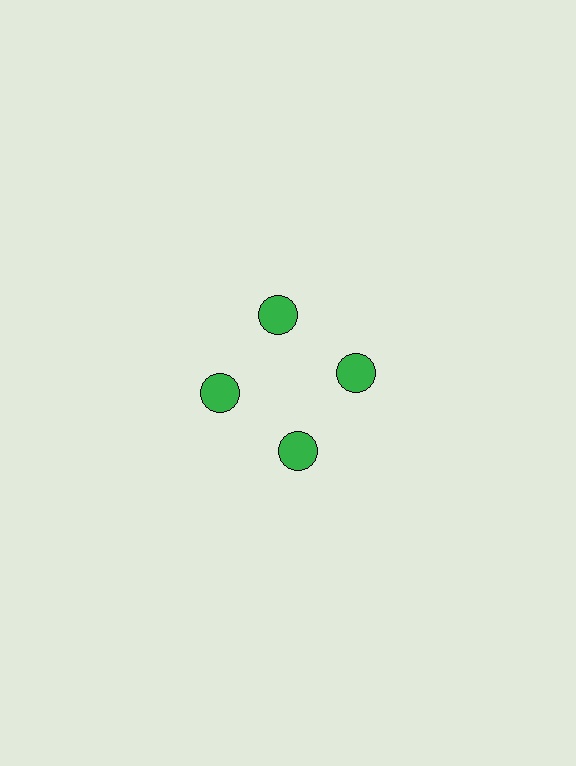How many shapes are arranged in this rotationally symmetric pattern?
There are 4 shapes, arranged in 4 groups of 1.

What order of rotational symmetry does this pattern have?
This pattern has 4-fold rotational symmetry.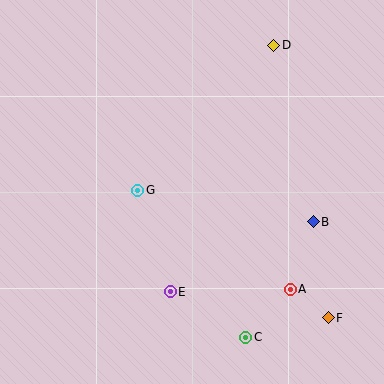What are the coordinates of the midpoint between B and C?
The midpoint between B and C is at (280, 279).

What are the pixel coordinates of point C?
Point C is at (246, 337).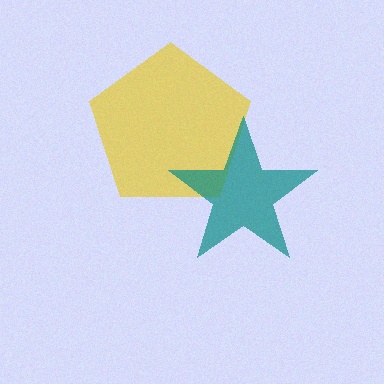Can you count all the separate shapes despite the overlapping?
Yes, there are 2 separate shapes.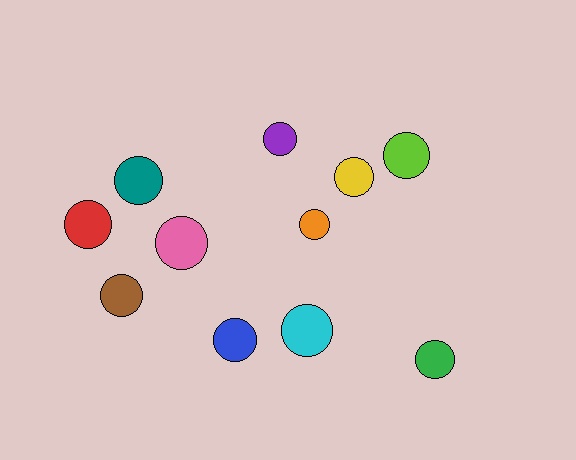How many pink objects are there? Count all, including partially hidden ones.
There is 1 pink object.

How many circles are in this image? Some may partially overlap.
There are 11 circles.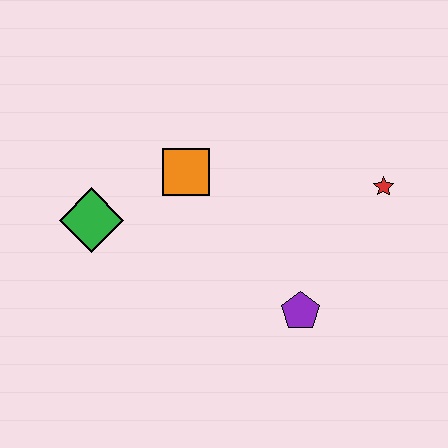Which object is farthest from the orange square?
The red star is farthest from the orange square.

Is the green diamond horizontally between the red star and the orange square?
No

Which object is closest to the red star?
The purple pentagon is closest to the red star.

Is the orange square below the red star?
No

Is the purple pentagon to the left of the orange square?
No